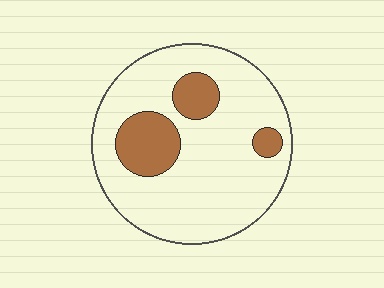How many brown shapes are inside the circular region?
3.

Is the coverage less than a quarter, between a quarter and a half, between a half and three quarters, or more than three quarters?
Less than a quarter.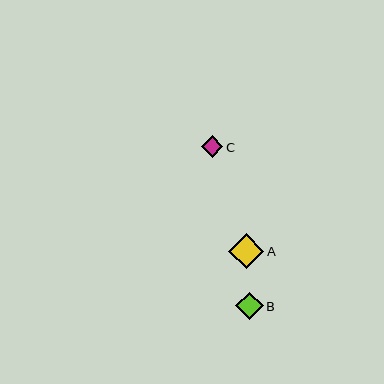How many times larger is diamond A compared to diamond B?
Diamond A is approximately 1.3 times the size of diamond B.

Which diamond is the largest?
Diamond A is the largest with a size of approximately 35 pixels.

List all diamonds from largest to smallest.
From largest to smallest: A, B, C.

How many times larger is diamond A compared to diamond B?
Diamond A is approximately 1.3 times the size of diamond B.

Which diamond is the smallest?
Diamond C is the smallest with a size of approximately 22 pixels.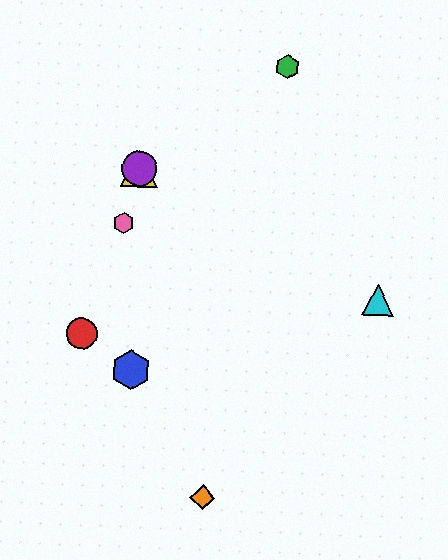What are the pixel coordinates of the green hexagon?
The green hexagon is at (288, 66).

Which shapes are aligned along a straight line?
The yellow triangle, the purple circle, the cyan triangle are aligned along a straight line.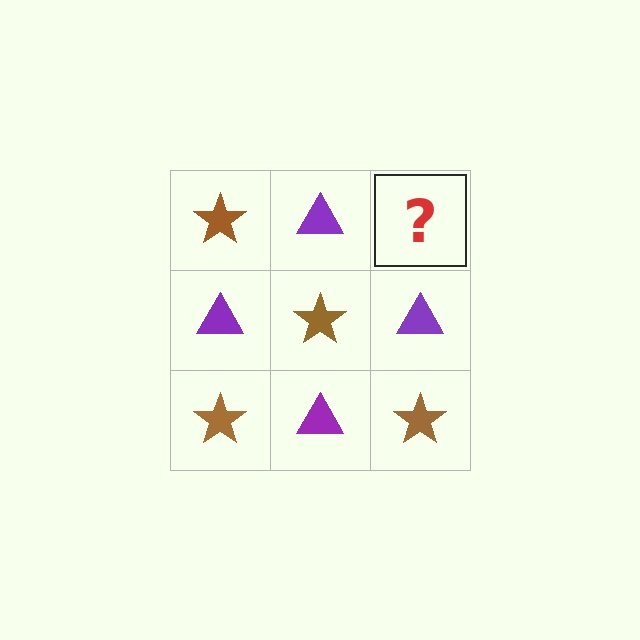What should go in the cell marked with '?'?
The missing cell should contain a brown star.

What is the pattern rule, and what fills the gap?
The rule is that it alternates brown star and purple triangle in a checkerboard pattern. The gap should be filled with a brown star.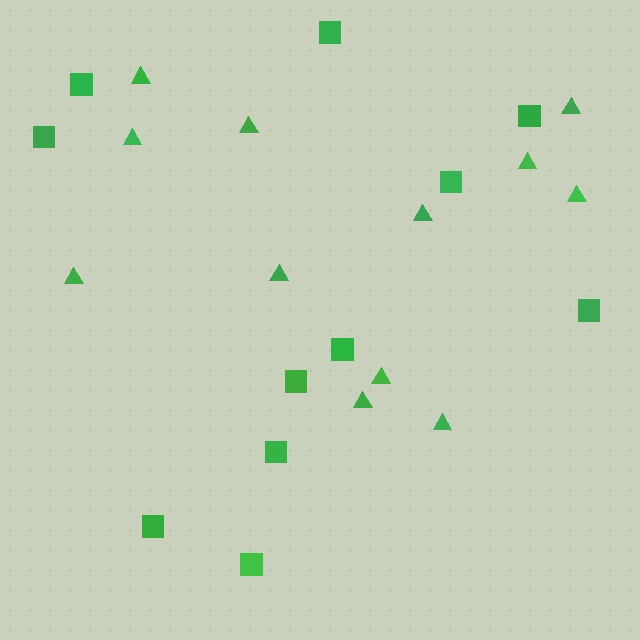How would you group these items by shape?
There are 2 groups: one group of squares (11) and one group of triangles (12).